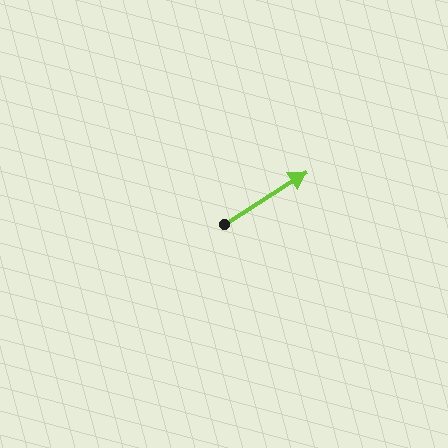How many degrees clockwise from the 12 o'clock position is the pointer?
Approximately 58 degrees.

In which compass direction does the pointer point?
Northeast.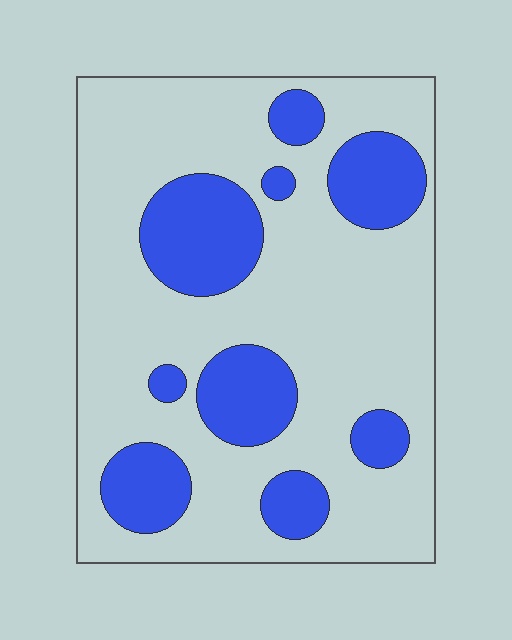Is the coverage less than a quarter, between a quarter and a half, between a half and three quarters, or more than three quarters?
Between a quarter and a half.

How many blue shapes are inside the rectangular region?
9.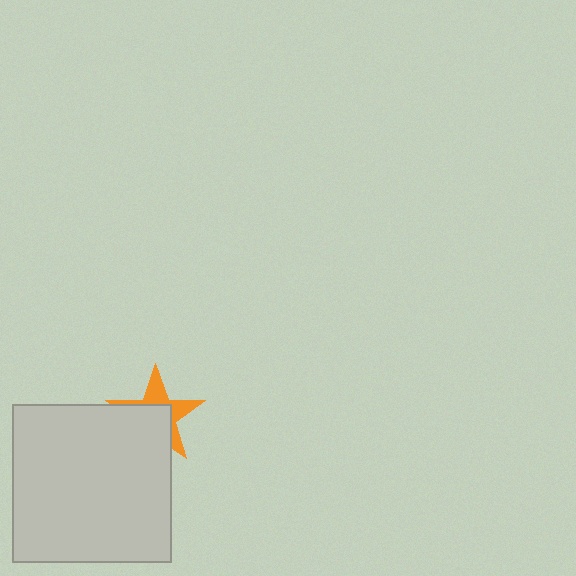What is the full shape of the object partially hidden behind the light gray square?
The partially hidden object is an orange star.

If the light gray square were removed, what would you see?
You would see the complete orange star.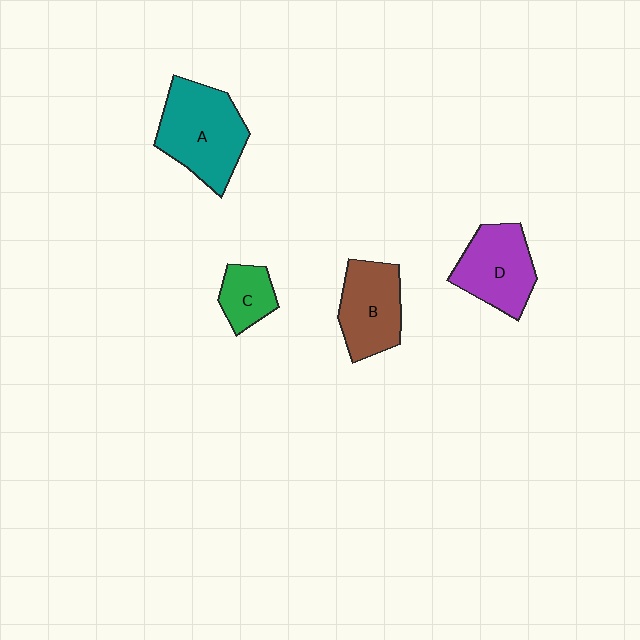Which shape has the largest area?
Shape A (teal).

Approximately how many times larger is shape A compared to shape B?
Approximately 1.3 times.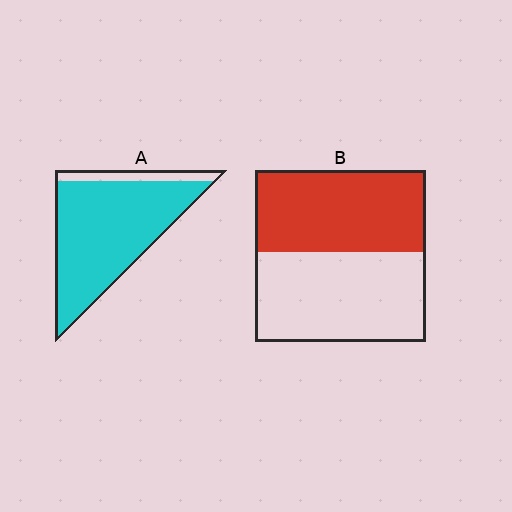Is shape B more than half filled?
Roughly half.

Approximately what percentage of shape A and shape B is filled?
A is approximately 90% and B is approximately 50%.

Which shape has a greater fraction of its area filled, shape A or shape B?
Shape A.